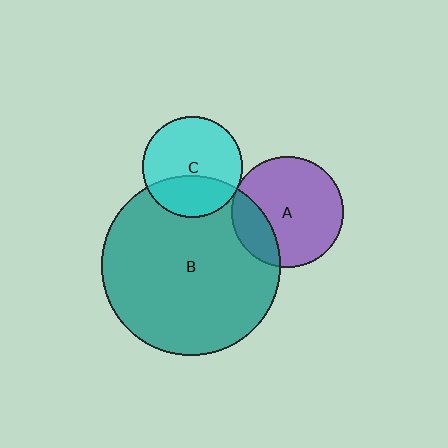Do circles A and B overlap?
Yes.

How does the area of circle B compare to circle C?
Approximately 3.2 times.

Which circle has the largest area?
Circle B (teal).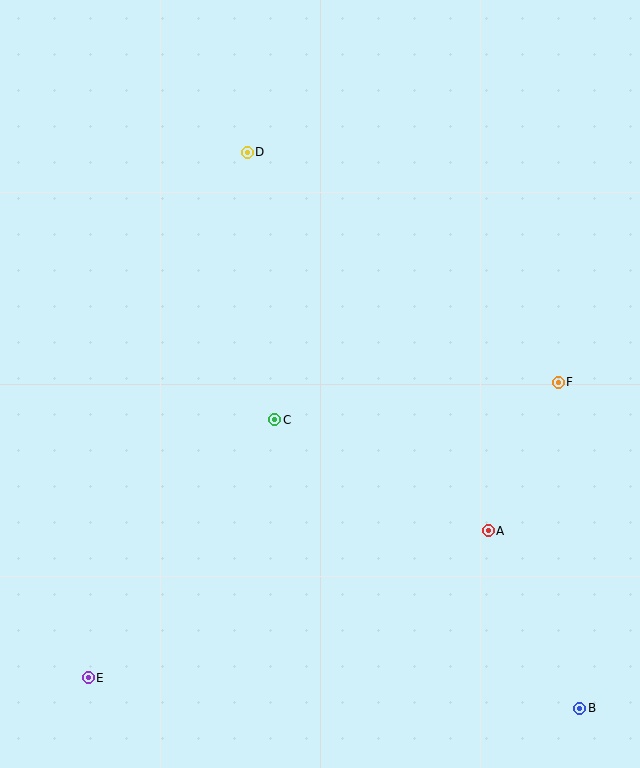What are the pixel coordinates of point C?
Point C is at (275, 420).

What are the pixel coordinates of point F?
Point F is at (558, 382).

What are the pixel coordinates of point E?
Point E is at (88, 678).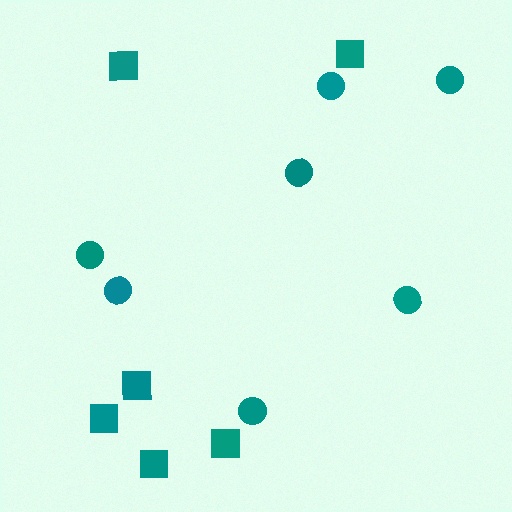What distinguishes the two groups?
There are 2 groups: one group of squares (6) and one group of circles (7).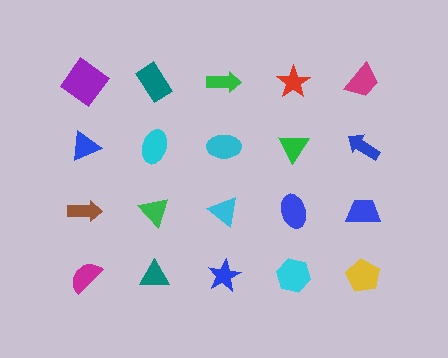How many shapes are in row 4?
5 shapes.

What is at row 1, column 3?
A green arrow.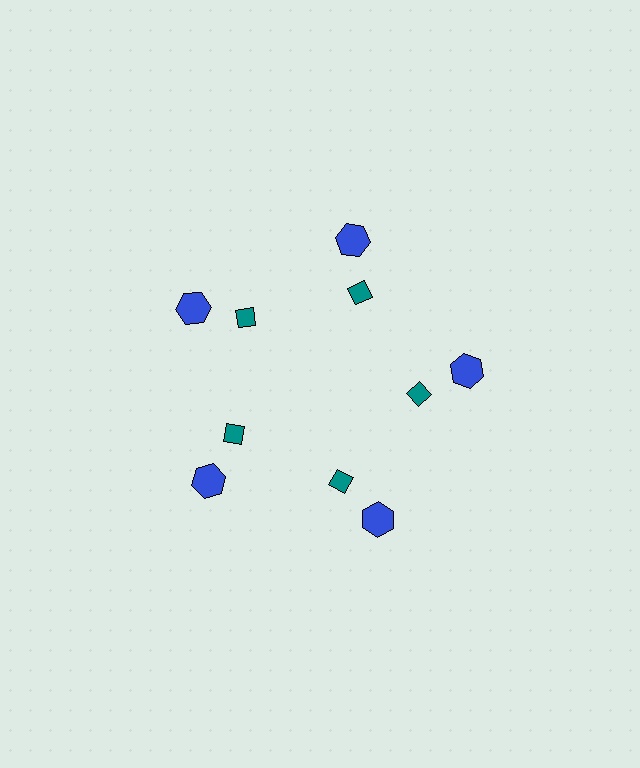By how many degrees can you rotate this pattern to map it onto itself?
The pattern maps onto itself every 72 degrees of rotation.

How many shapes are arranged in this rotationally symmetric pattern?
There are 10 shapes, arranged in 5 groups of 2.